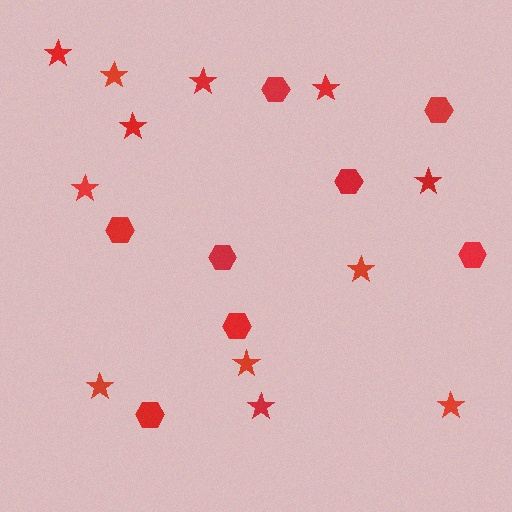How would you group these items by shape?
There are 2 groups: one group of stars (12) and one group of hexagons (8).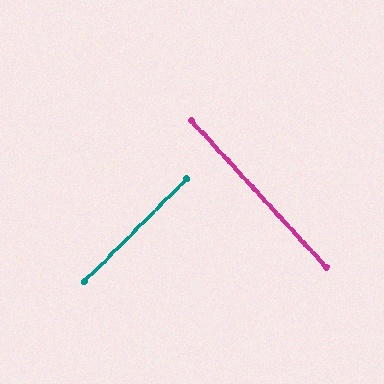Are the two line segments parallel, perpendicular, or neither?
Perpendicular — they meet at approximately 88°.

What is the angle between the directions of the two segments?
Approximately 88 degrees.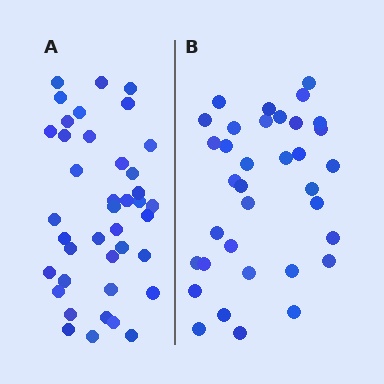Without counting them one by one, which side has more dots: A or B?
Region A (the left region) has more dots.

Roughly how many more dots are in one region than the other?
Region A has about 5 more dots than region B.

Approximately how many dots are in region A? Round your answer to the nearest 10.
About 40 dots.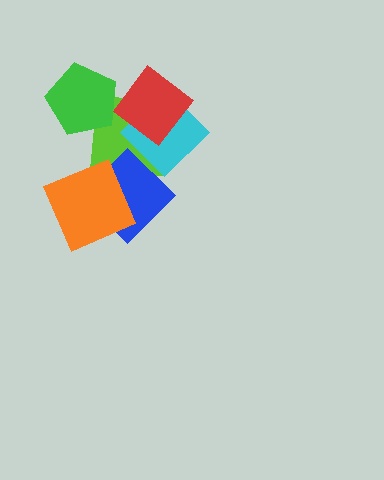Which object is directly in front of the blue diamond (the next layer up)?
The cyan diamond is directly in front of the blue diamond.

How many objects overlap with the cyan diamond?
3 objects overlap with the cyan diamond.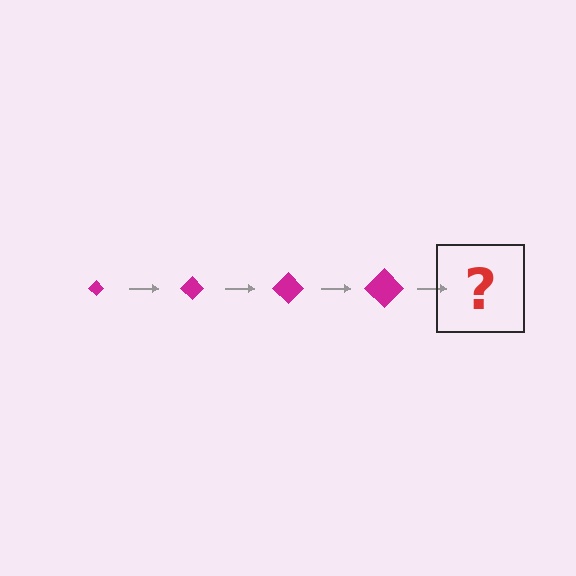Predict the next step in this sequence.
The next step is a magenta diamond, larger than the previous one.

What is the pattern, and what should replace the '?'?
The pattern is that the diamond gets progressively larger each step. The '?' should be a magenta diamond, larger than the previous one.